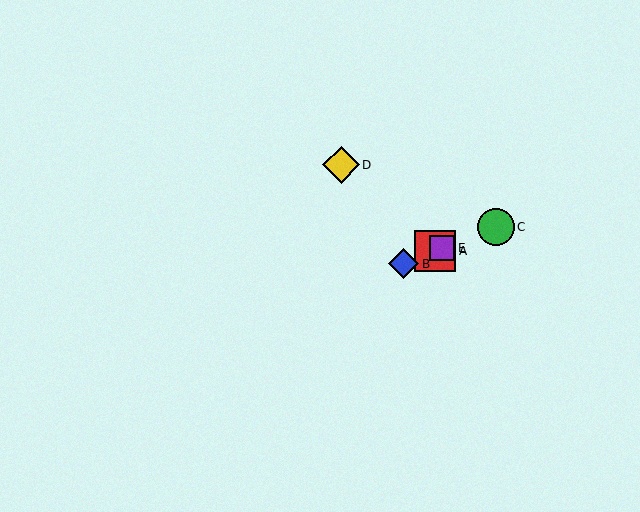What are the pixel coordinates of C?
Object C is at (496, 227).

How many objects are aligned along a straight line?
4 objects (A, B, C, E) are aligned along a straight line.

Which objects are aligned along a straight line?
Objects A, B, C, E are aligned along a straight line.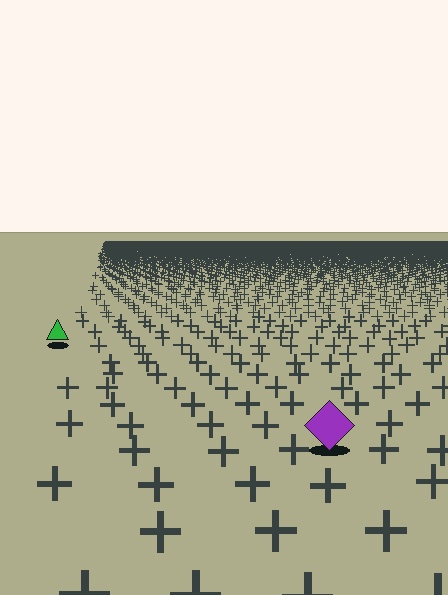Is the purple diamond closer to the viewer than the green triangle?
Yes. The purple diamond is closer — you can tell from the texture gradient: the ground texture is coarser near it.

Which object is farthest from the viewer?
The green triangle is farthest from the viewer. It appears smaller and the ground texture around it is denser.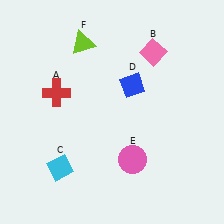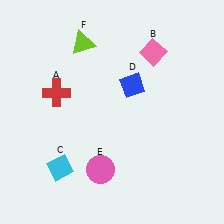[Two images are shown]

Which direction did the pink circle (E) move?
The pink circle (E) moved left.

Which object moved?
The pink circle (E) moved left.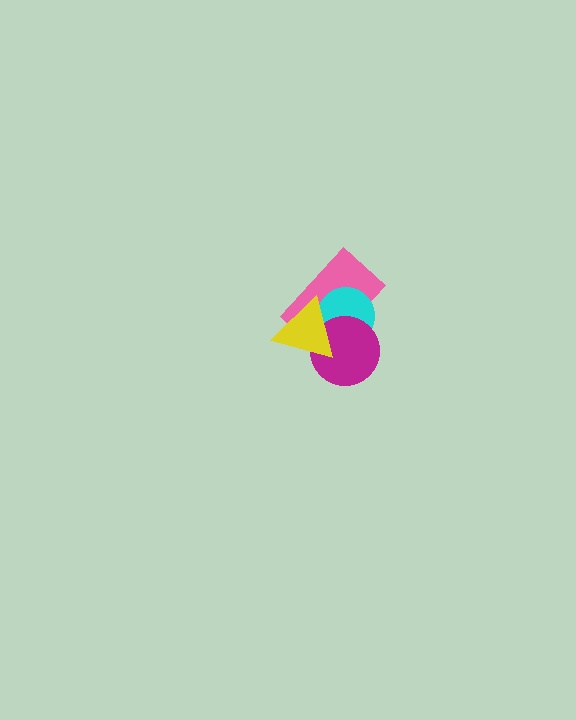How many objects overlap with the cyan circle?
3 objects overlap with the cyan circle.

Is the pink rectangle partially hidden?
Yes, it is partially covered by another shape.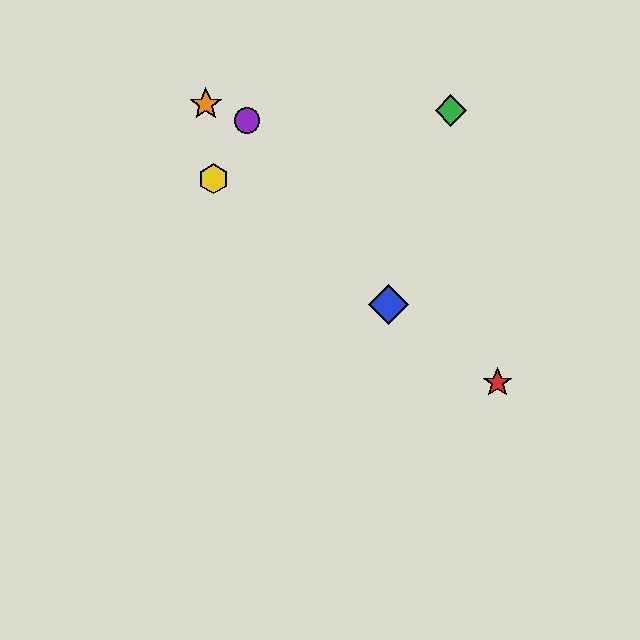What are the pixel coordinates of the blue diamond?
The blue diamond is at (388, 304).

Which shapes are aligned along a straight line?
The red star, the blue diamond, the yellow hexagon are aligned along a straight line.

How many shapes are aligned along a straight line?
3 shapes (the red star, the blue diamond, the yellow hexagon) are aligned along a straight line.